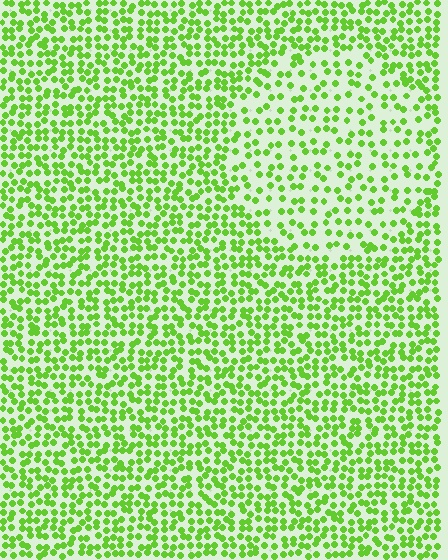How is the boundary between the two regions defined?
The boundary is defined by a change in element density (approximately 1.8x ratio). All elements are the same color, size, and shape.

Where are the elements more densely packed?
The elements are more densely packed outside the circle boundary.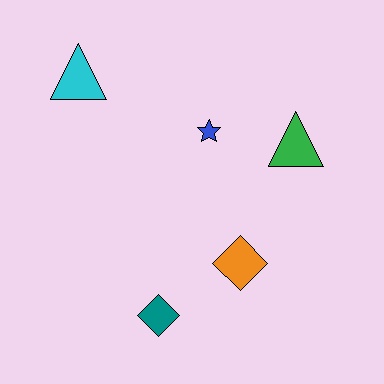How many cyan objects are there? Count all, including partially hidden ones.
There is 1 cyan object.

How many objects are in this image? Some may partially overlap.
There are 5 objects.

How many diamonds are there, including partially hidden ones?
There are 2 diamonds.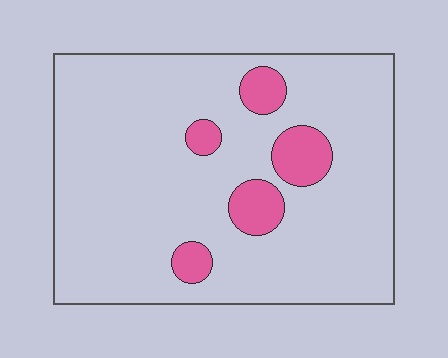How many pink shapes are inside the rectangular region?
5.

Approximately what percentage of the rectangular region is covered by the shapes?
Approximately 10%.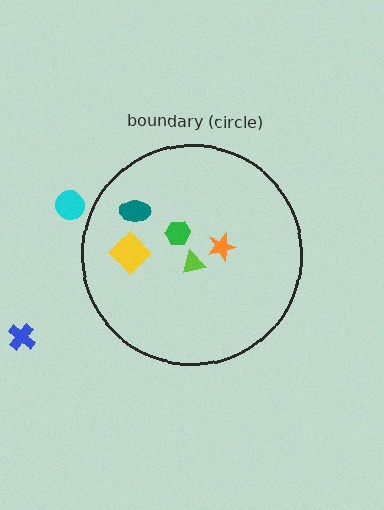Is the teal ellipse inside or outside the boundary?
Inside.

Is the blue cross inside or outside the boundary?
Outside.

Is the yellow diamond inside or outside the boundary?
Inside.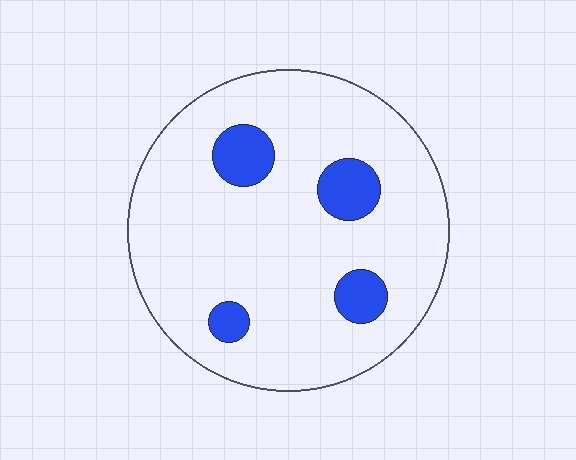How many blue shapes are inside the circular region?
4.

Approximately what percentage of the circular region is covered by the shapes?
Approximately 10%.